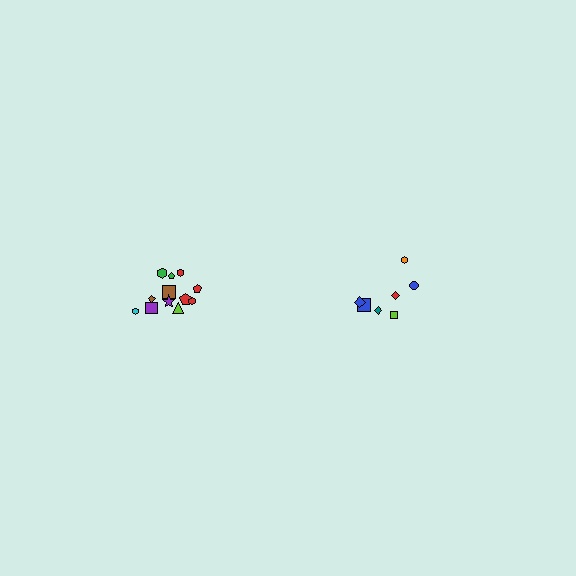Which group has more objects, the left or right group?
The left group.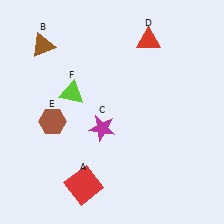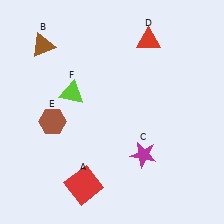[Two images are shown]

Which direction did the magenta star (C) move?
The magenta star (C) moved right.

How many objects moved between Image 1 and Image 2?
1 object moved between the two images.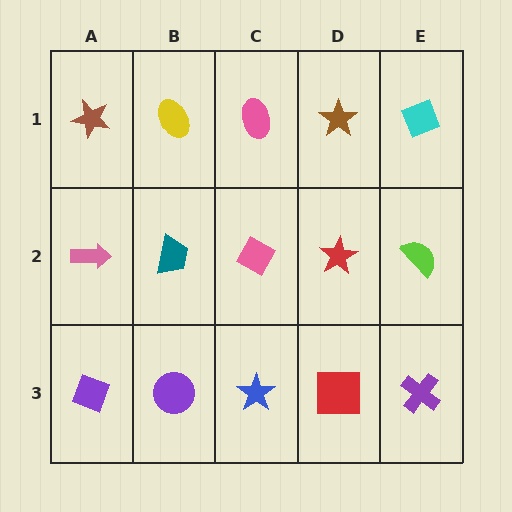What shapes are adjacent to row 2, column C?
A pink ellipse (row 1, column C), a blue star (row 3, column C), a teal trapezoid (row 2, column B), a red star (row 2, column D).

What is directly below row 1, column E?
A lime semicircle.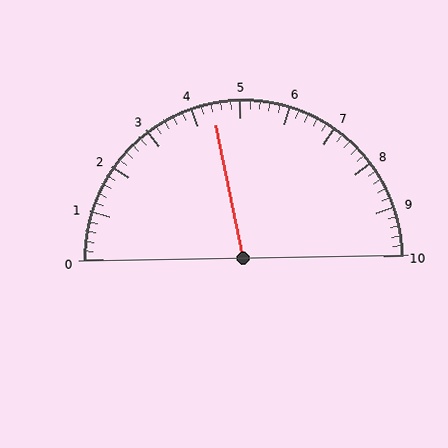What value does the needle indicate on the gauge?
The needle indicates approximately 4.4.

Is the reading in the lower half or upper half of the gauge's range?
The reading is in the lower half of the range (0 to 10).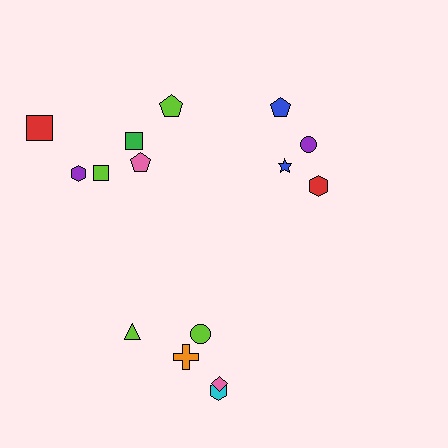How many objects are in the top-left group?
There are 6 objects.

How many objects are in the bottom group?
There are 5 objects.